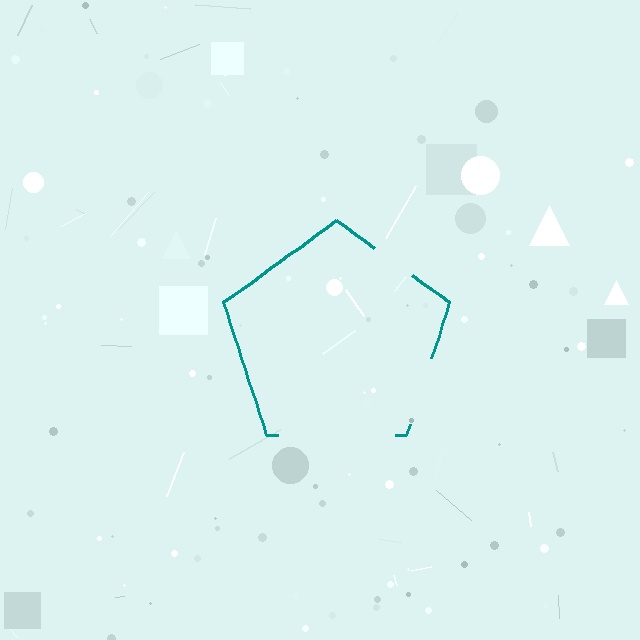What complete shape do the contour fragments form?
The contour fragments form a pentagon.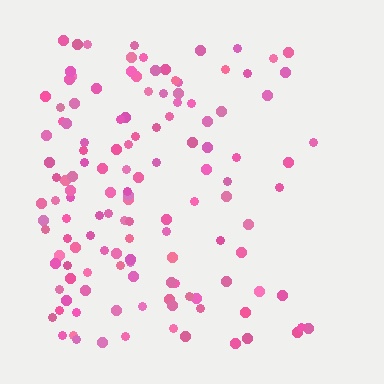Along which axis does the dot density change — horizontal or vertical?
Horizontal.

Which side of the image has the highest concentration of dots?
The left.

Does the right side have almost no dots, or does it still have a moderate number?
Still a moderate number, just noticeably fewer than the left.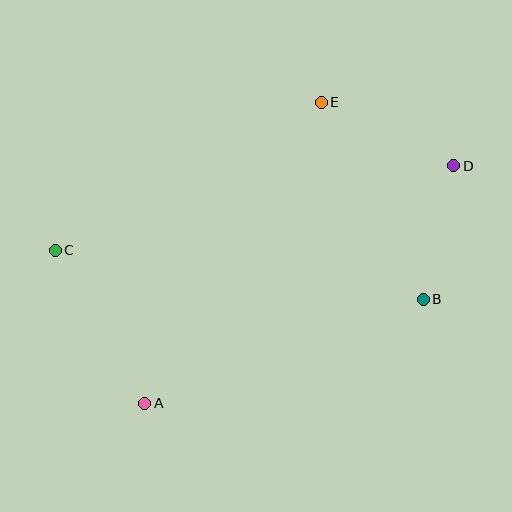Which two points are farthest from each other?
Points C and D are farthest from each other.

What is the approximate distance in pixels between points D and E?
The distance between D and E is approximately 147 pixels.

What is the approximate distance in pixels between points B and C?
The distance between B and C is approximately 371 pixels.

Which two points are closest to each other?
Points B and D are closest to each other.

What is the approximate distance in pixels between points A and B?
The distance between A and B is approximately 298 pixels.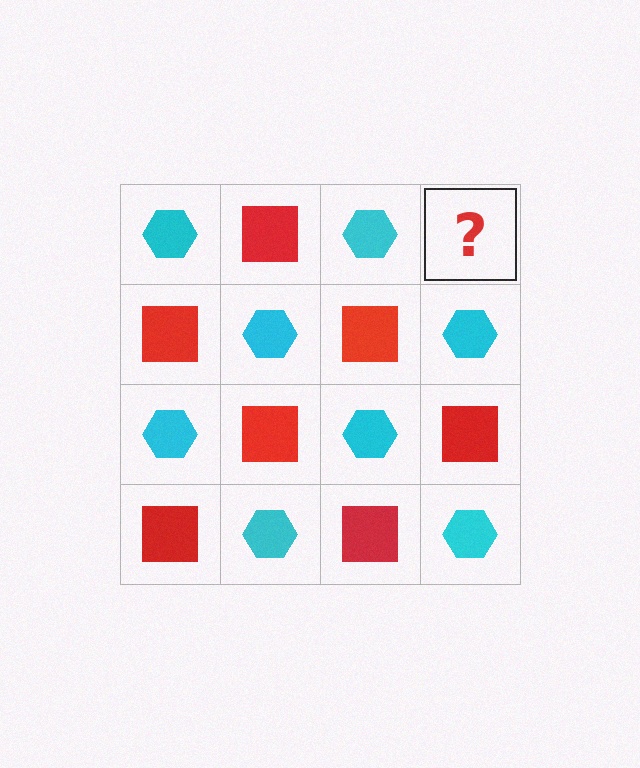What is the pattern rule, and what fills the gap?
The rule is that it alternates cyan hexagon and red square in a checkerboard pattern. The gap should be filled with a red square.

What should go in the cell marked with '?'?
The missing cell should contain a red square.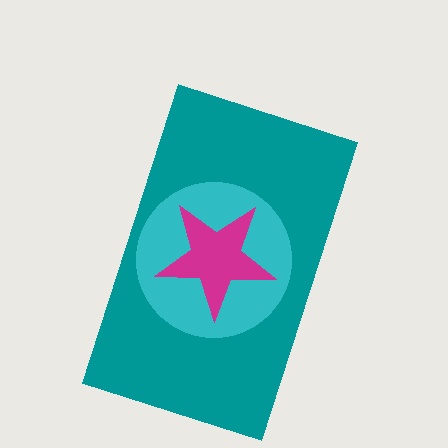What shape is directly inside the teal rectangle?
The cyan circle.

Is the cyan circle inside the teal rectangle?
Yes.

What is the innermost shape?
The magenta star.